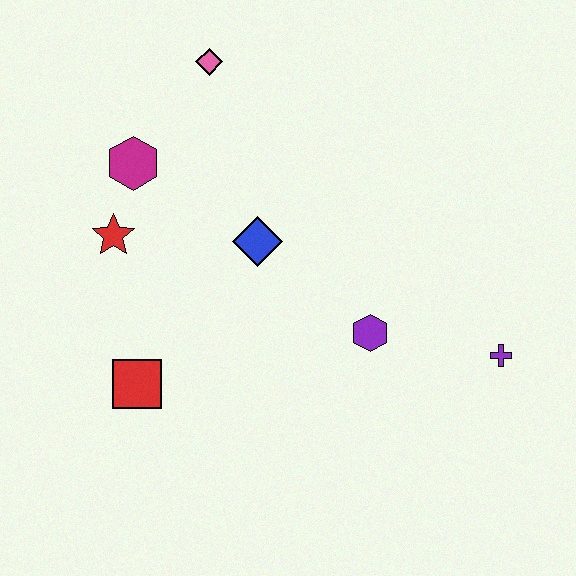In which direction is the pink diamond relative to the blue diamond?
The pink diamond is above the blue diamond.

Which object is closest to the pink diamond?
The magenta hexagon is closest to the pink diamond.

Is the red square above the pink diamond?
No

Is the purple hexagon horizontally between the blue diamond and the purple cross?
Yes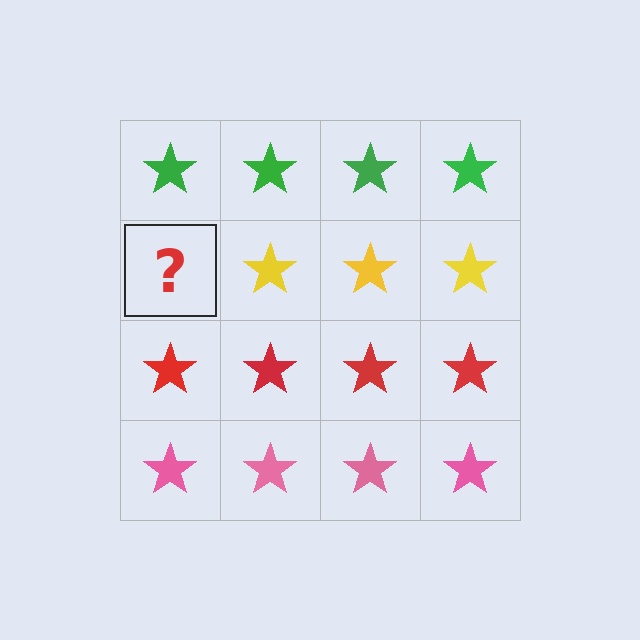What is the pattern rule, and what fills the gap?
The rule is that each row has a consistent color. The gap should be filled with a yellow star.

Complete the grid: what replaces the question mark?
The question mark should be replaced with a yellow star.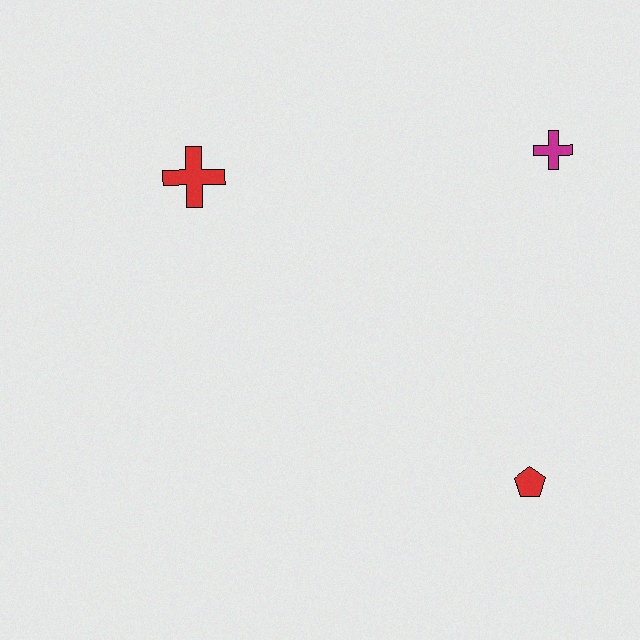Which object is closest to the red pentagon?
The magenta cross is closest to the red pentagon.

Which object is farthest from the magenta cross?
The red cross is farthest from the magenta cross.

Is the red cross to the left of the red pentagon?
Yes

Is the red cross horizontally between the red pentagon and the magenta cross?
No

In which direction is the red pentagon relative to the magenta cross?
The red pentagon is below the magenta cross.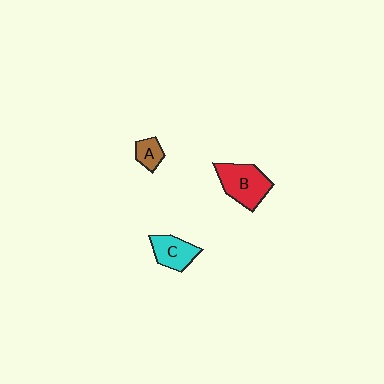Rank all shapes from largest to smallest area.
From largest to smallest: B (red), C (cyan), A (brown).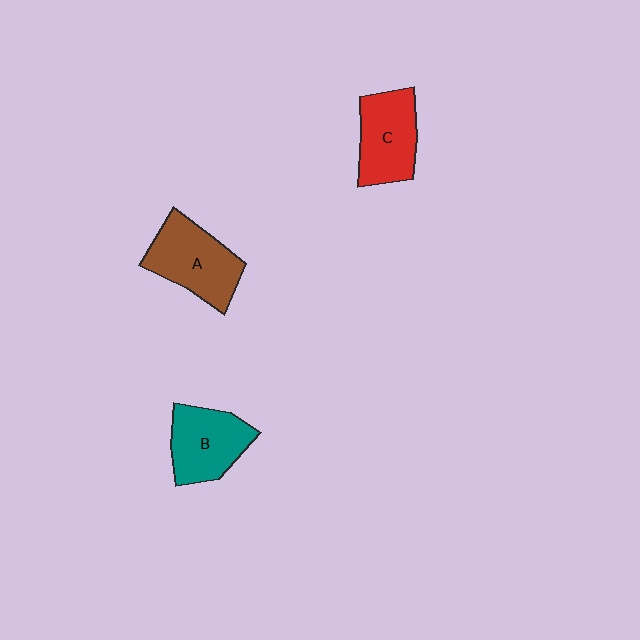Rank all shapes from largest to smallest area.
From largest to smallest: A (brown), B (teal), C (red).